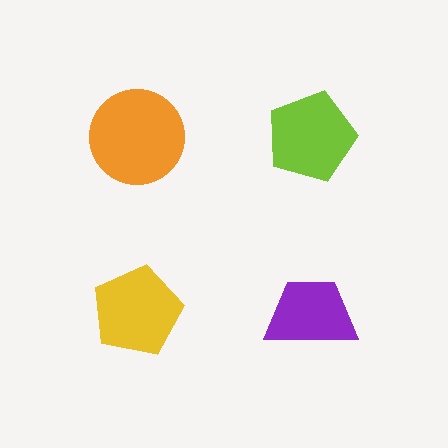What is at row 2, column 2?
A purple trapezoid.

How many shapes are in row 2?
2 shapes.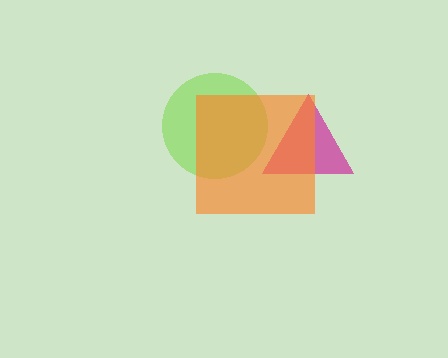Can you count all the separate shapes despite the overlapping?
Yes, there are 3 separate shapes.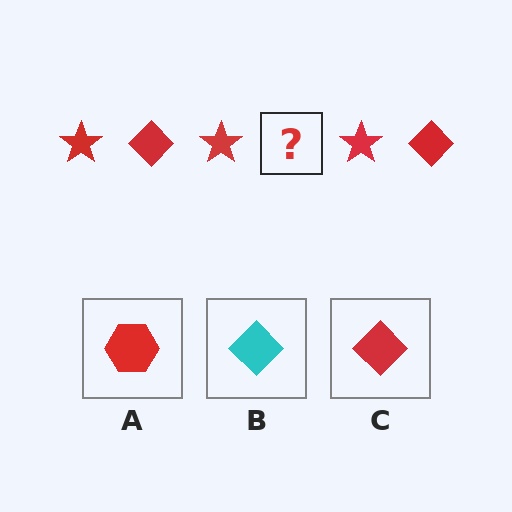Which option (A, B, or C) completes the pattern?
C.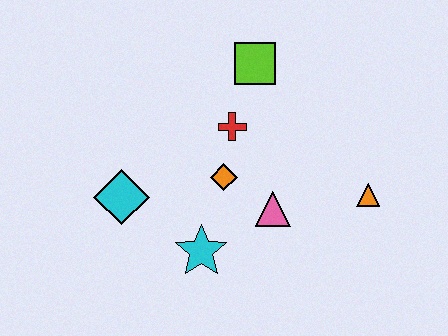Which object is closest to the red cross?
The orange diamond is closest to the red cross.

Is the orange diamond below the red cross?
Yes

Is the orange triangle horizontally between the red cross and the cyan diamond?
No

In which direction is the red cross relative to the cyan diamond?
The red cross is to the right of the cyan diamond.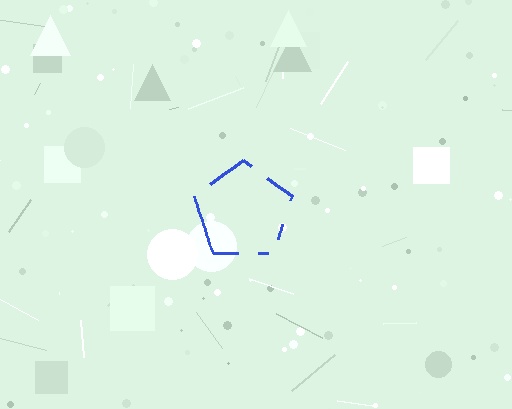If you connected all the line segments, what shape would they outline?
They would outline a pentagon.